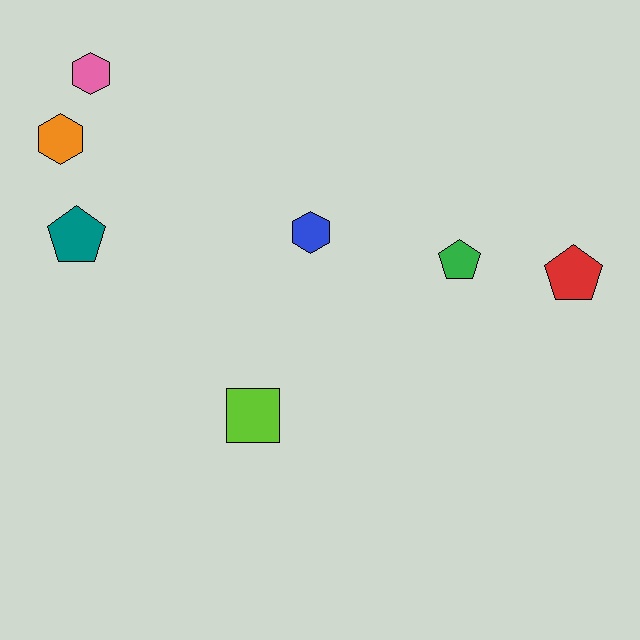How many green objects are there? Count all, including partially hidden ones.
There is 1 green object.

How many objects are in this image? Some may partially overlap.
There are 7 objects.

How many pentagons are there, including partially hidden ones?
There are 3 pentagons.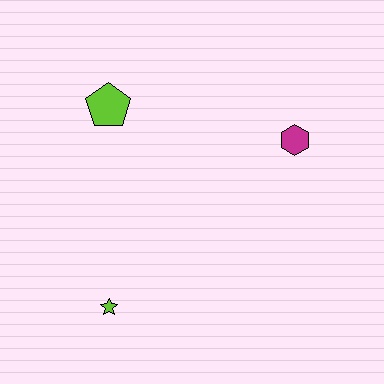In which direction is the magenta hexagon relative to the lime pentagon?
The magenta hexagon is to the right of the lime pentagon.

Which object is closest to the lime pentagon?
The magenta hexagon is closest to the lime pentagon.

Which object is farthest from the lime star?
The magenta hexagon is farthest from the lime star.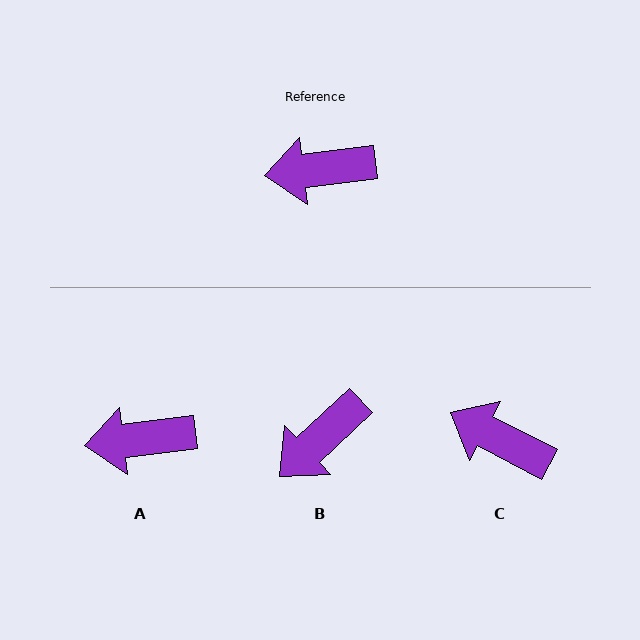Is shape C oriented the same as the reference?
No, it is off by about 35 degrees.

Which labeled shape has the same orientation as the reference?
A.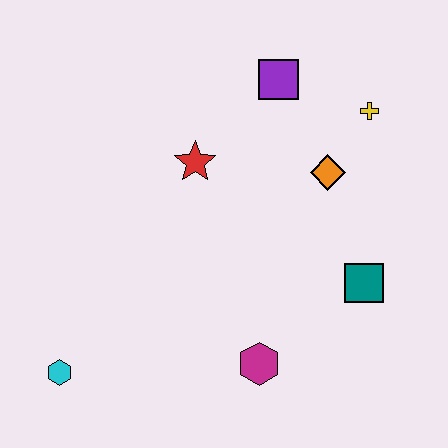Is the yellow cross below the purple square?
Yes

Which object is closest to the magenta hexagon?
The teal square is closest to the magenta hexagon.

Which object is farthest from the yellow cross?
The cyan hexagon is farthest from the yellow cross.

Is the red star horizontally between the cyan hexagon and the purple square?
Yes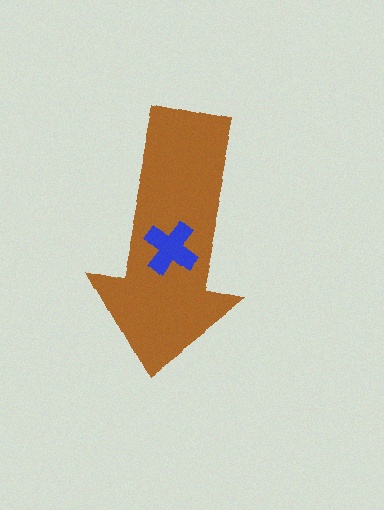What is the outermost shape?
The brown arrow.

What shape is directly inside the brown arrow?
The blue cross.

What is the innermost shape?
The blue cross.